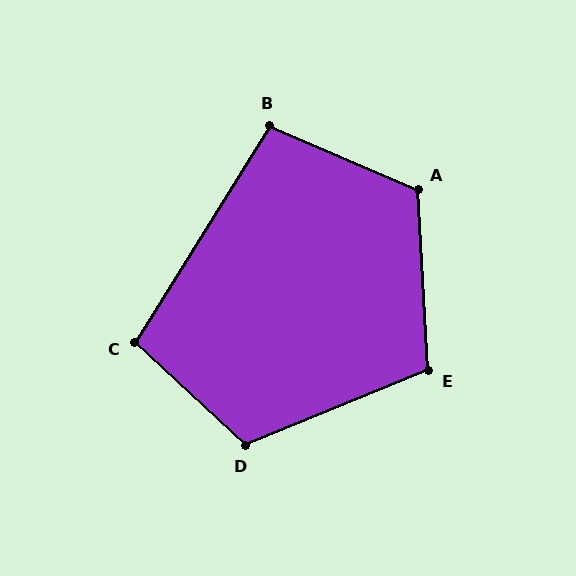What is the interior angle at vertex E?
Approximately 109 degrees (obtuse).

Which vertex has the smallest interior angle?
B, at approximately 99 degrees.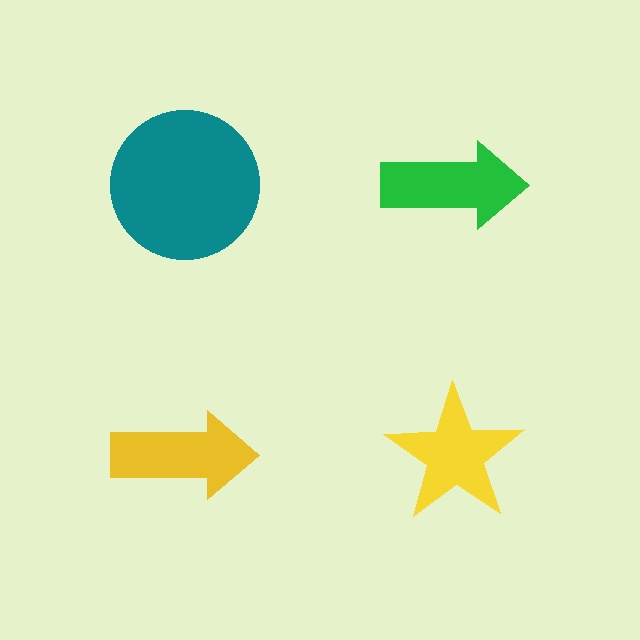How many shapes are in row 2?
2 shapes.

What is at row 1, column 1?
A teal circle.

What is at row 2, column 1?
A yellow arrow.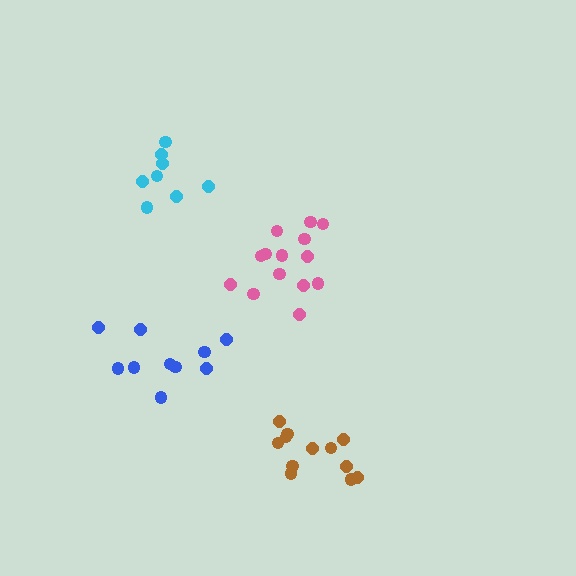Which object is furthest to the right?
The brown cluster is rightmost.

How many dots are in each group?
Group 1: 8 dots, Group 2: 12 dots, Group 3: 10 dots, Group 4: 14 dots (44 total).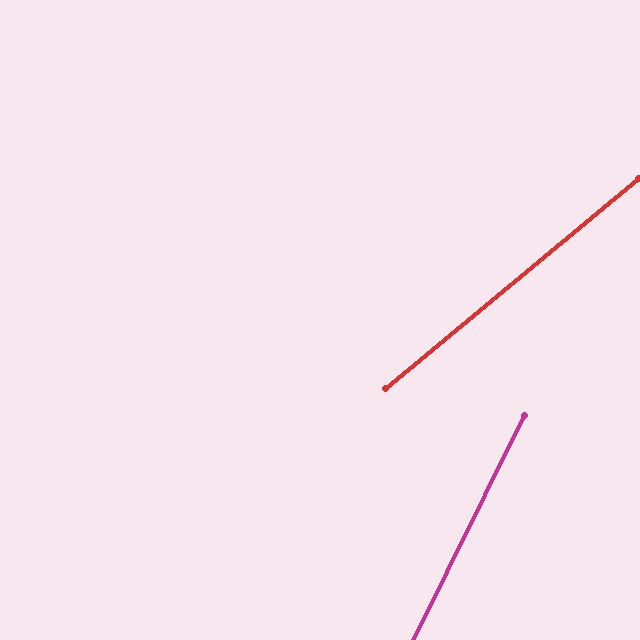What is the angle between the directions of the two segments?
Approximately 24 degrees.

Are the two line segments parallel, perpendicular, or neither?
Neither parallel nor perpendicular — they differ by about 24°.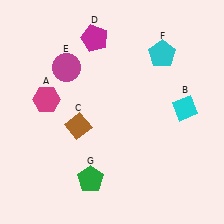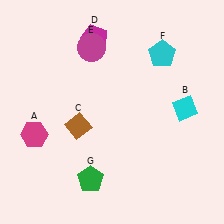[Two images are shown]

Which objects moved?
The objects that moved are: the magenta hexagon (A), the magenta circle (E).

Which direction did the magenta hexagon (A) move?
The magenta hexagon (A) moved down.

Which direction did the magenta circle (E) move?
The magenta circle (E) moved right.